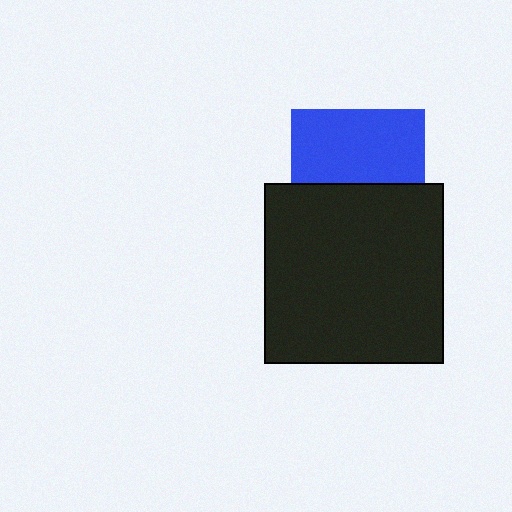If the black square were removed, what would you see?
You would see the complete blue square.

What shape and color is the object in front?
The object in front is a black square.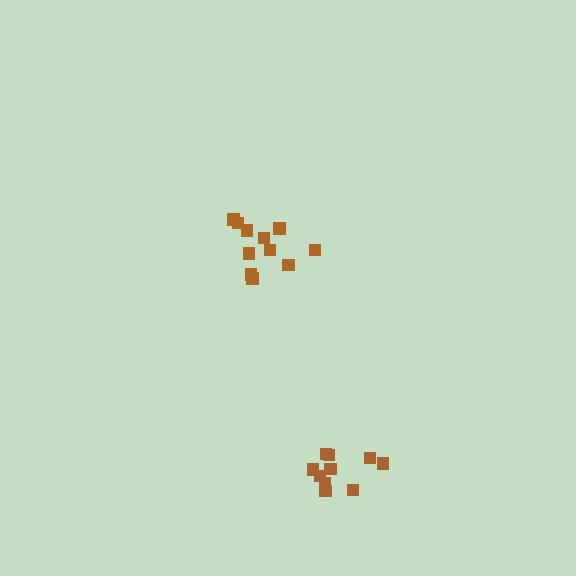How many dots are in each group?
Group 1: 11 dots, Group 2: 10 dots (21 total).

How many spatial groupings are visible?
There are 2 spatial groupings.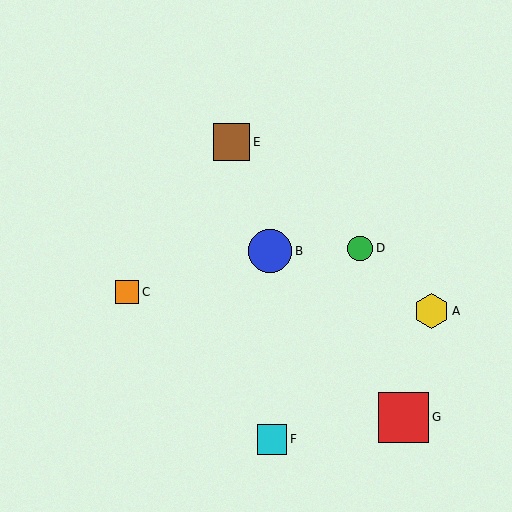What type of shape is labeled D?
Shape D is a green circle.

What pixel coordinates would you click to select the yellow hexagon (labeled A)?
Click at (431, 311) to select the yellow hexagon A.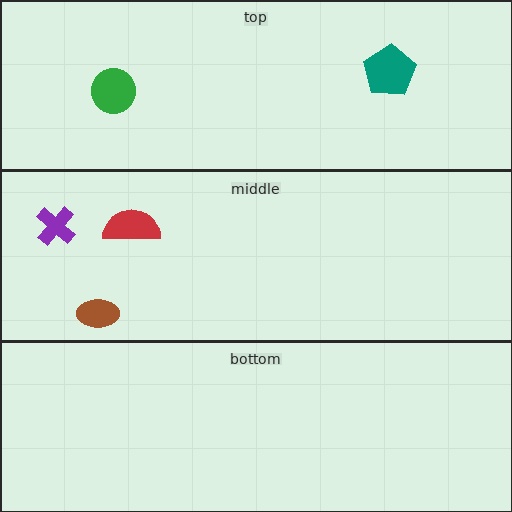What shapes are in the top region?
The teal pentagon, the green circle.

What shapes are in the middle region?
The purple cross, the red semicircle, the brown ellipse.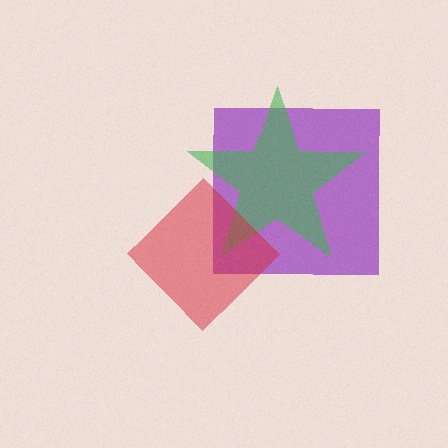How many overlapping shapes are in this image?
There are 3 overlapping shapes in the image.